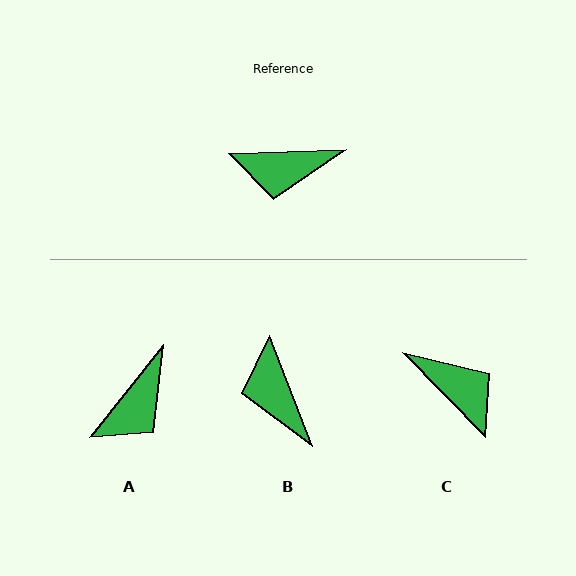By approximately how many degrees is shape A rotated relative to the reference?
Approximately 50 degrees counter-clockwise.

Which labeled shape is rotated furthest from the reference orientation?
C, about 132 degrees away.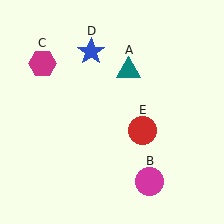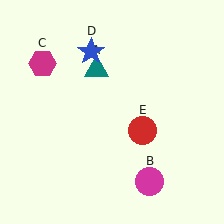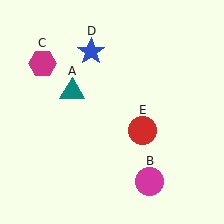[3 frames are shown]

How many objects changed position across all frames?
1 object changed position: teal triangle (object A).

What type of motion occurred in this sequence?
The teal triangle (object A) rotated counterclockwise around the center of the scene.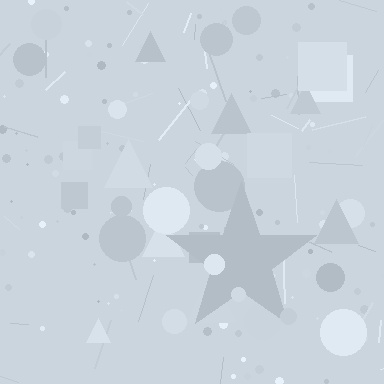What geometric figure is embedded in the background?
A star is embedded in the background.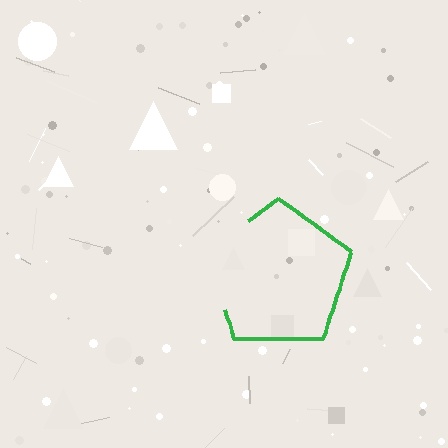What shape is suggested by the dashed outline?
The dashed outline suggests a pentagon.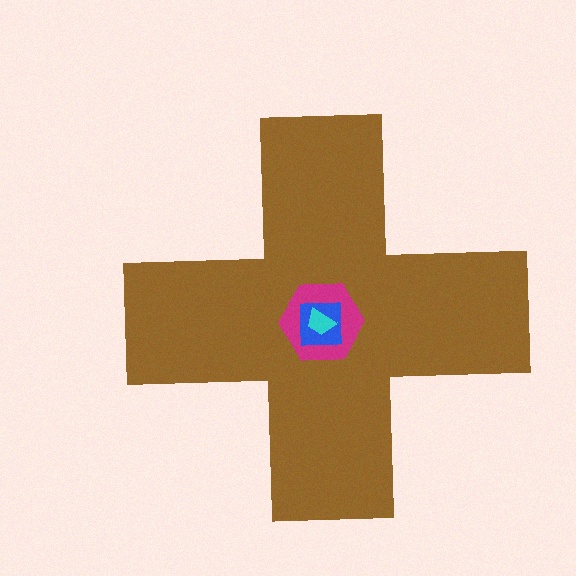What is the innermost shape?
The cyan trapezoid.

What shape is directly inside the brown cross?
The magenta hexagon.